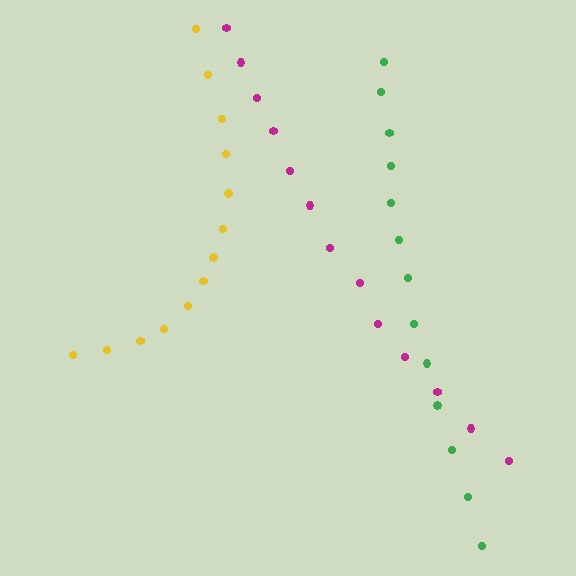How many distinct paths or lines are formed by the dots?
There are 3 distinct paths.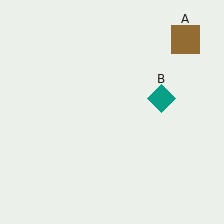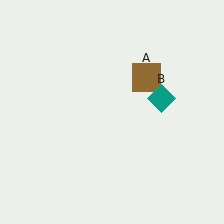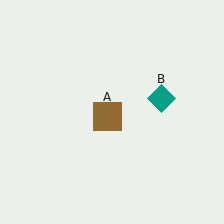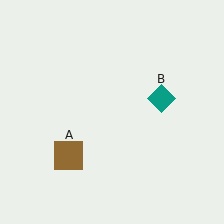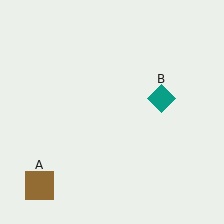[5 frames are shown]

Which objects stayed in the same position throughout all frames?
Teal diamond (object B) remained stationary.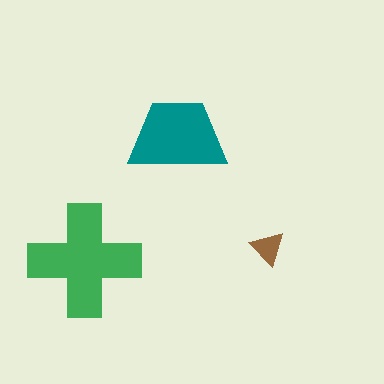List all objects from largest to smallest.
The green cross, the teal trapezoid, the brown triangle.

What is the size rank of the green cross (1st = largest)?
1st.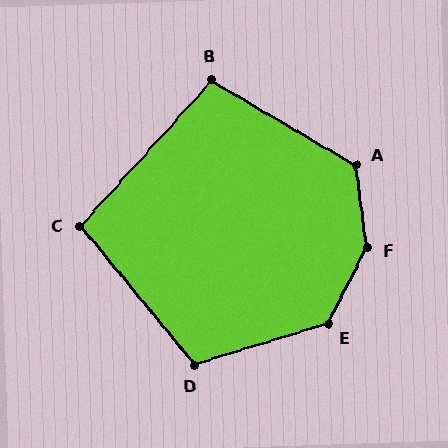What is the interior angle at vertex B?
Approximately 101 degrees (obtuse).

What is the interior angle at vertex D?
Approximately 112 degrees (obtuse).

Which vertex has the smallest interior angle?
C, at approximately 98 degrees.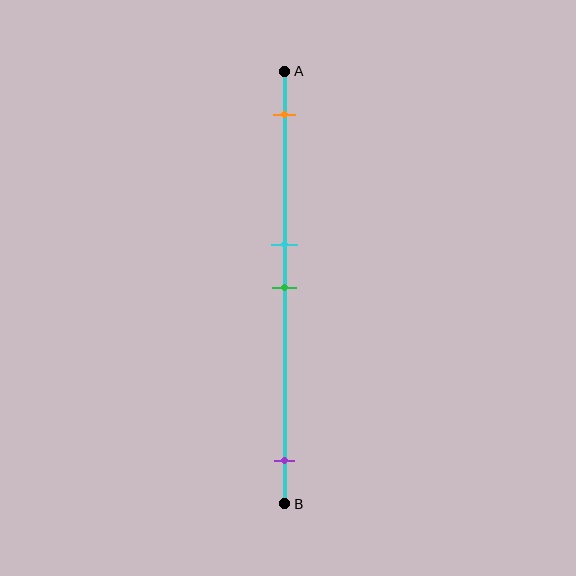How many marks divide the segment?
There are 4 marks dividing the segment.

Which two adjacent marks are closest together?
The cyan and green marks are the closest adjacent pair.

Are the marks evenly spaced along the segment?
No, the marks are not evenly spaced.